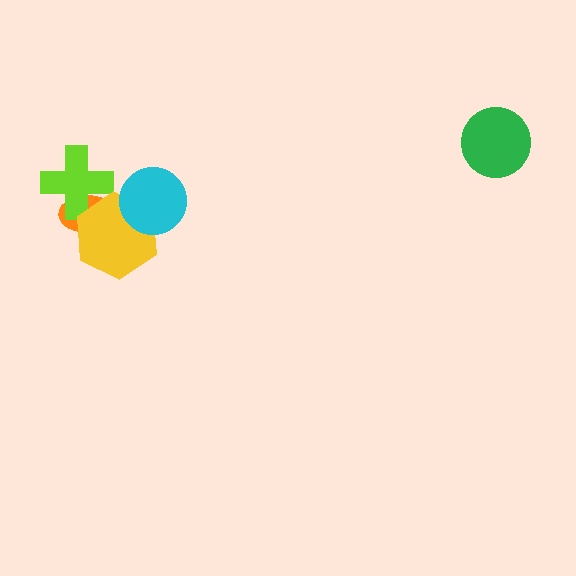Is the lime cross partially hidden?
Yes, it is partially covered by another shape.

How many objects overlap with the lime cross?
2 objects overlap with the lime cross.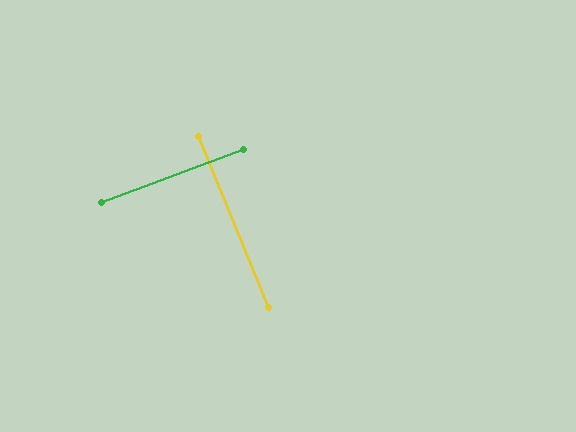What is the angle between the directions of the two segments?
Approximately 88 degrees.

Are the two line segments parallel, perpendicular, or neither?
Perpendicular — they meet at approximately 88°.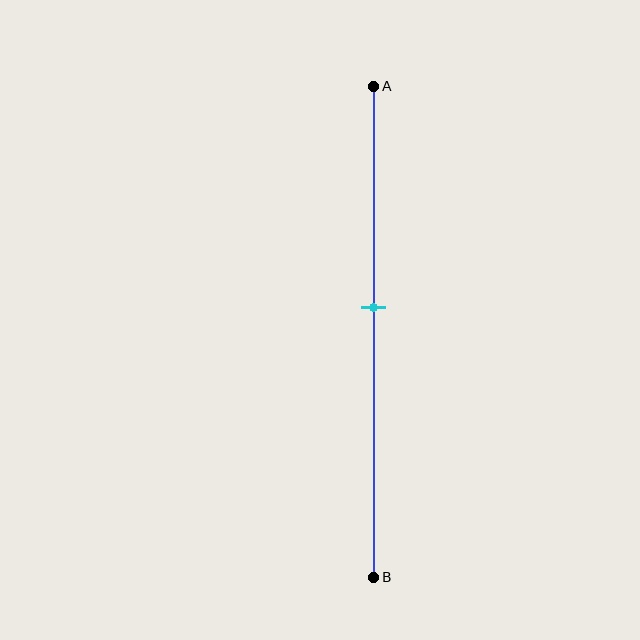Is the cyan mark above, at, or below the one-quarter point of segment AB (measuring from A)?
The cyan mark is below the one-quarter point of segment AB.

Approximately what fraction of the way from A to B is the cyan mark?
The cyan mark is approximately 45% of the way from A to B.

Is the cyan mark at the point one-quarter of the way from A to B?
No, the mark is at about 45% from A, not at the 25% one-quarter point.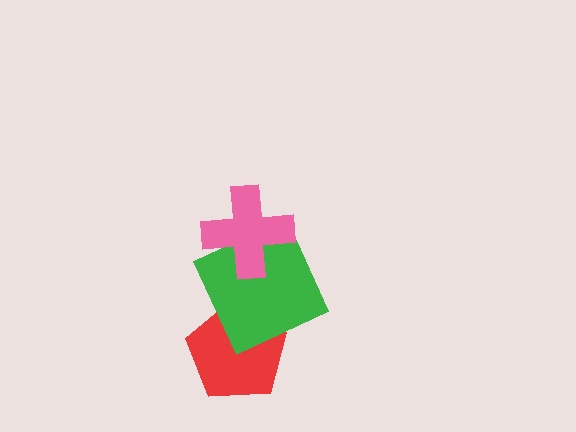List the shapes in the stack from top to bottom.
From top to bottom: the pink cross, the green square, the red pentagon.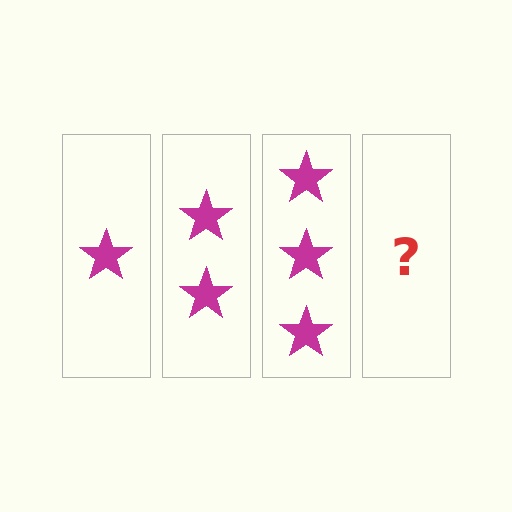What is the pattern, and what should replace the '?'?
The pattern is that each step adds one more star. The '?' should be 4 stars.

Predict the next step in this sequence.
The next step is 4 stars.